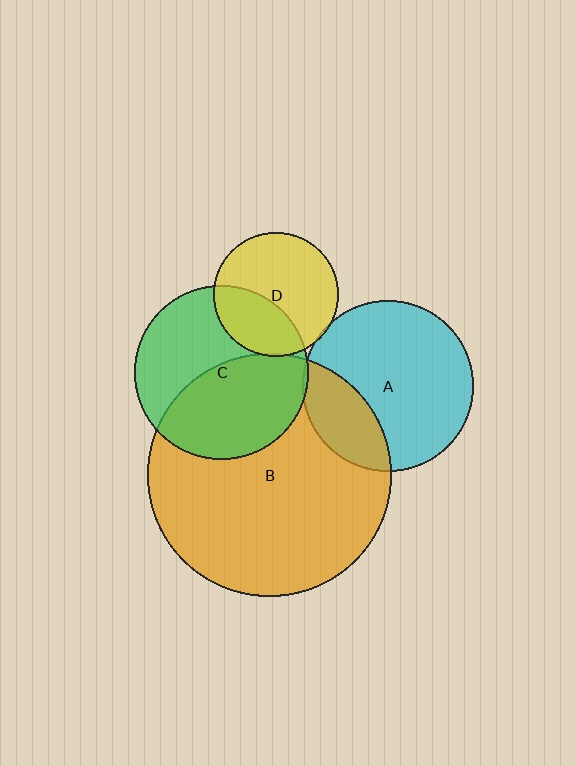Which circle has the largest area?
Circle B (orange).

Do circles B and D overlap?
Yes.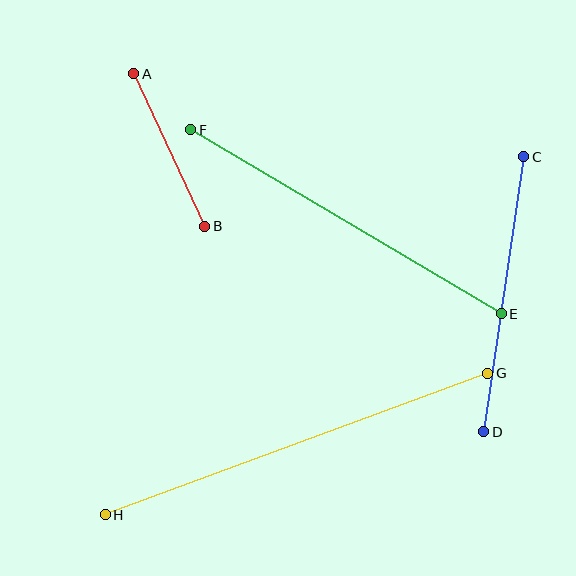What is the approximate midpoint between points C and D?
The midpoint is at approximately (504, 294) pixels.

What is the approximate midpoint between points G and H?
The midpoint is at approximately (296, 444) pixels.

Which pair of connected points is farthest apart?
Points G and H are farthest apart.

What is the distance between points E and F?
The distance is approximately 361 pixels.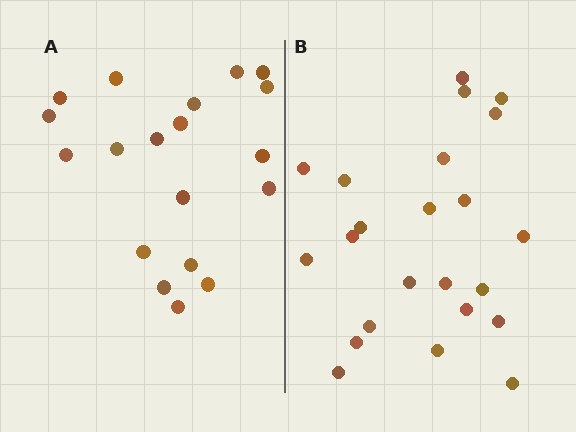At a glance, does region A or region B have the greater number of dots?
Region B (the right region) has more dots.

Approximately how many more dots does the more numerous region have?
Region B has about 4 more dots than region A.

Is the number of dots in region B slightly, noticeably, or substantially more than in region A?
Region B has only slightly more — the two regions are fairly close. The ratio is roughly 1.2 to 1.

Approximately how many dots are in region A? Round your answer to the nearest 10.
About 20 dots. (The exact count is 19, which rounds to 20.)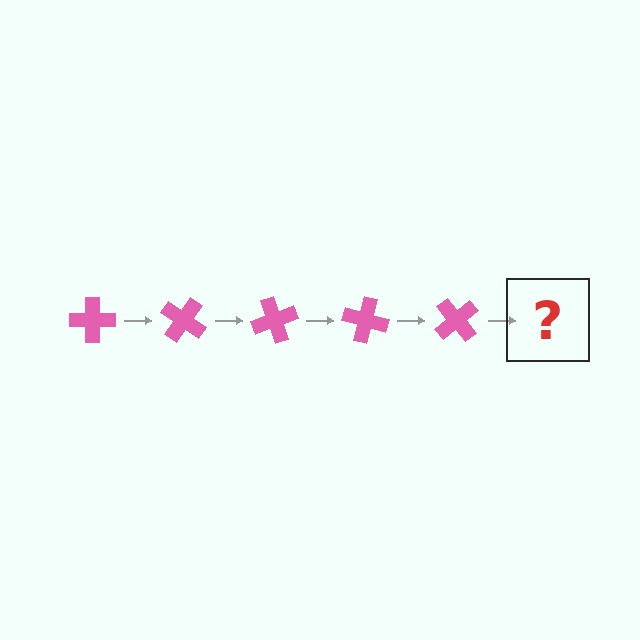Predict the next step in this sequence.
The next step is a pink cross rotated 175 degrees.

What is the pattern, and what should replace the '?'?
The pattern is that the cross rotates 35 degrees each step. The '?' should be a pink cross rotated 175 degrees.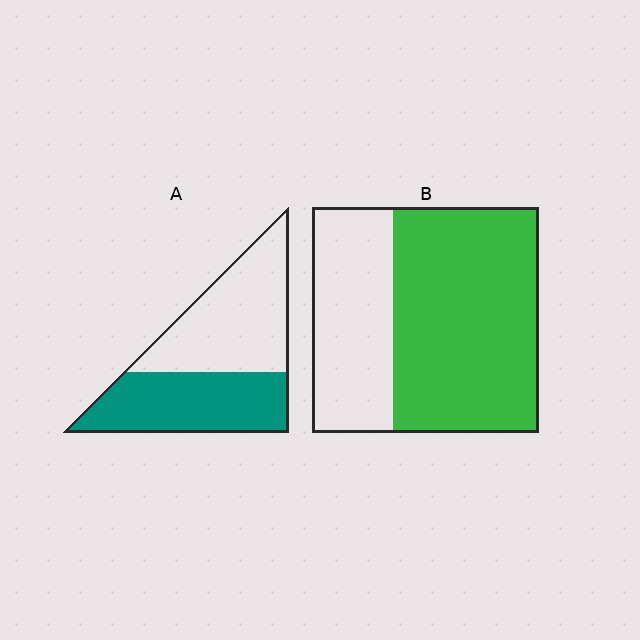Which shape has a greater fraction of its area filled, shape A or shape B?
Shape B.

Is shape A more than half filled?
Roughly half.